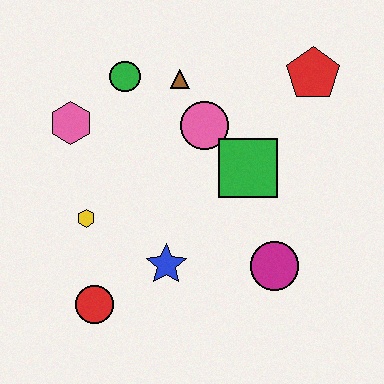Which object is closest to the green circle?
The brown triangle is closest to the green circle.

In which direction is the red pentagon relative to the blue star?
The red pentagon is above the blue star.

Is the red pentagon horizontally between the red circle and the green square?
No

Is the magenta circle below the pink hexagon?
Yes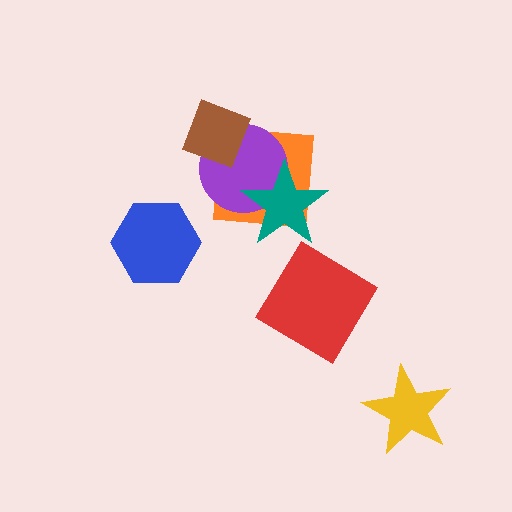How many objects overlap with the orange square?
3 objects overlap with the orange square.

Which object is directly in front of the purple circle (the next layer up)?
The teal star is directly in front of the purple circle.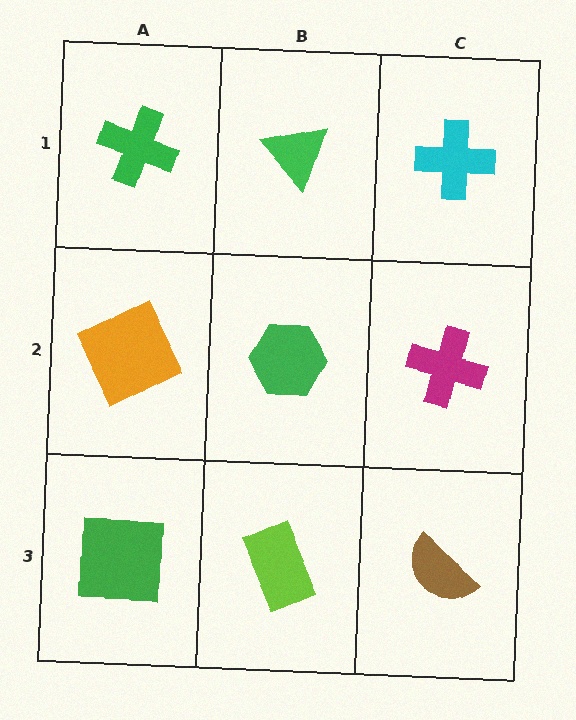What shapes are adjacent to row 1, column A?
An orange square (row 2, column A), a green triangle (row 1, column B).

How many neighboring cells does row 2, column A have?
3.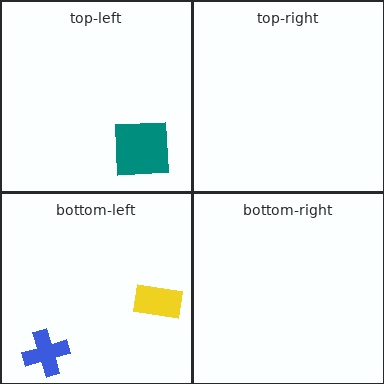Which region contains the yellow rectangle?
The bottom-left region.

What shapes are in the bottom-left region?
The blue cross, the yellow rectangle.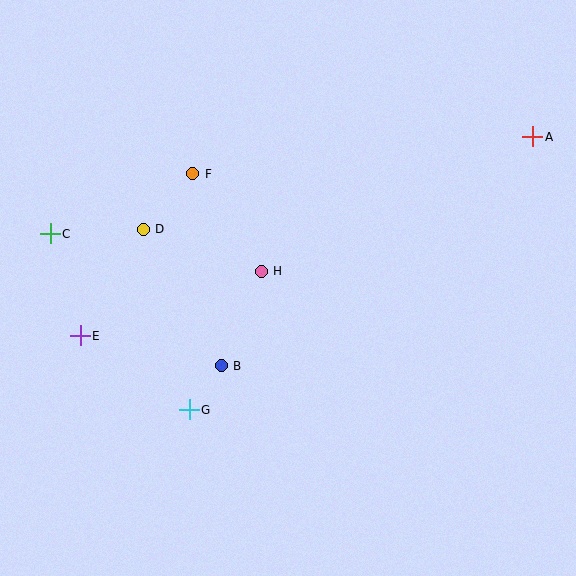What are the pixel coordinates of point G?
Point G is at (189, 410).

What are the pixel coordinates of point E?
Point E is at (80, 336).